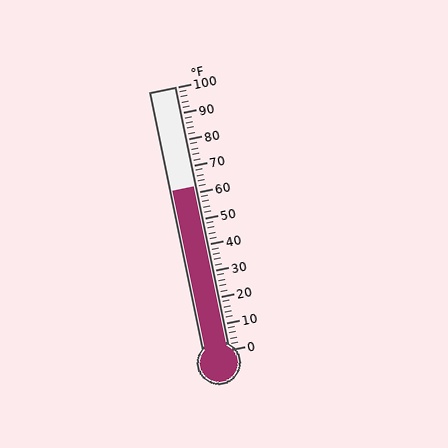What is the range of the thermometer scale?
The thermometer scale ranges from 0°F to 100°F.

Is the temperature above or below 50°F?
The temperature is above 50°F.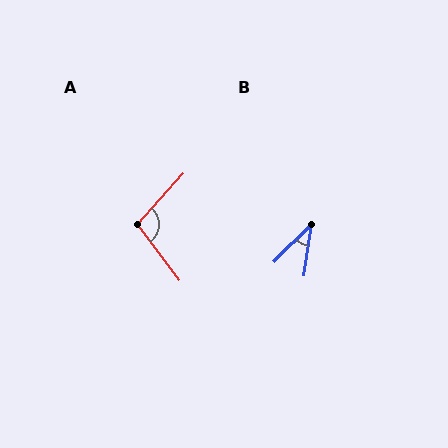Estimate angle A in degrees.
Approximately 101 degrees.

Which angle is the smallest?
B, at approximately 36 degrees.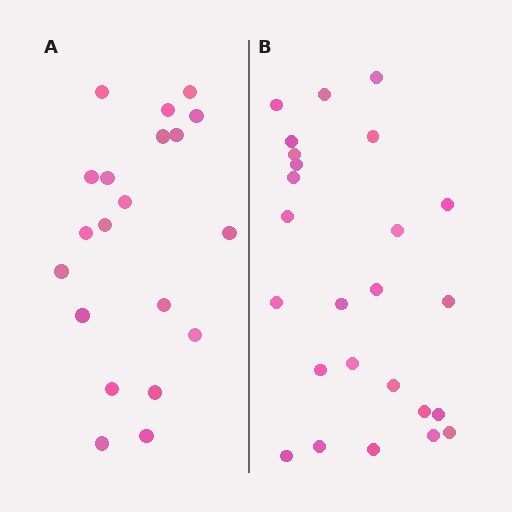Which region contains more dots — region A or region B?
Region B (the right region) has more dots.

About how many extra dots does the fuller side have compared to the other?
Region B has about 5 more dots than region A.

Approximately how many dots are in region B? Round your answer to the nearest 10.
About 20 dots. (The exact count is 25, which rounds to 20.)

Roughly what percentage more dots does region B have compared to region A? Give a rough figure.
About 25% more.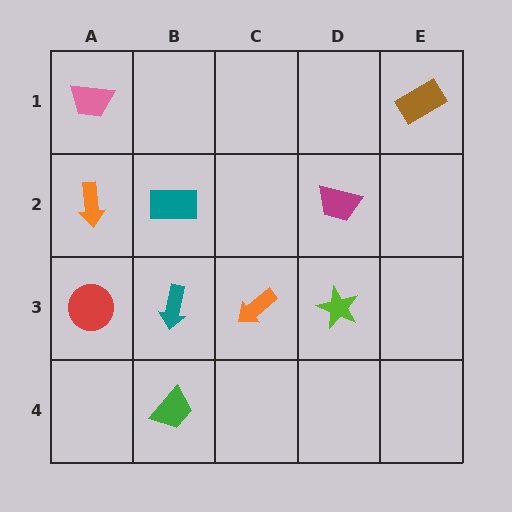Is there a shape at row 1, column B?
No, that cell is empty.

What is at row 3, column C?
An orange arrow.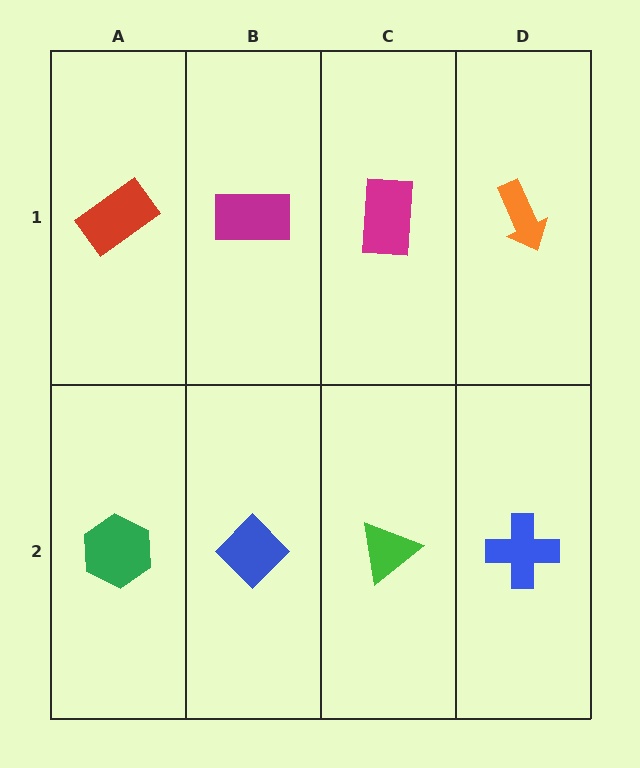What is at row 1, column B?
A magenta rectangle.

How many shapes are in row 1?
4 shapes.